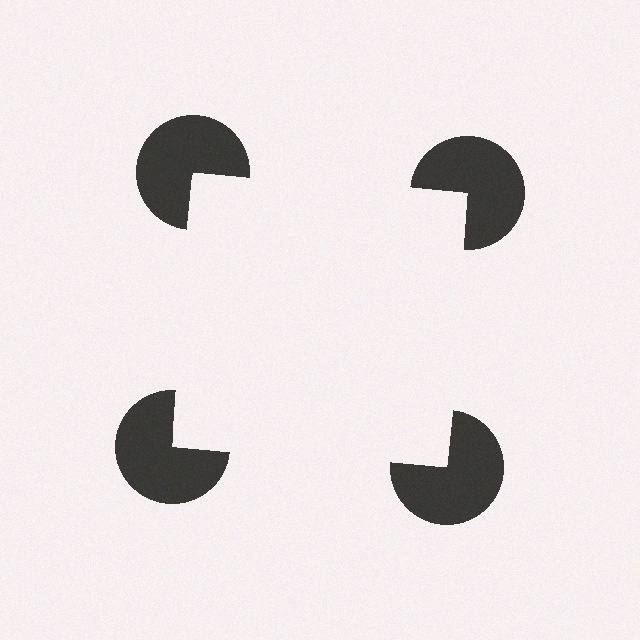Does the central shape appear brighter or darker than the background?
It typically appears slightly brighter than the background, even though no actual brightness change is drawn.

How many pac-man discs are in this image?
There are 4 — one at each vertex of the illusory square.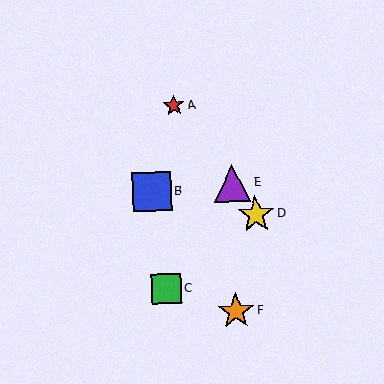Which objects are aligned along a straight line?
Objects A, D, E are aligned along a straight line.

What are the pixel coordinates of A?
Object A is at (174, 105).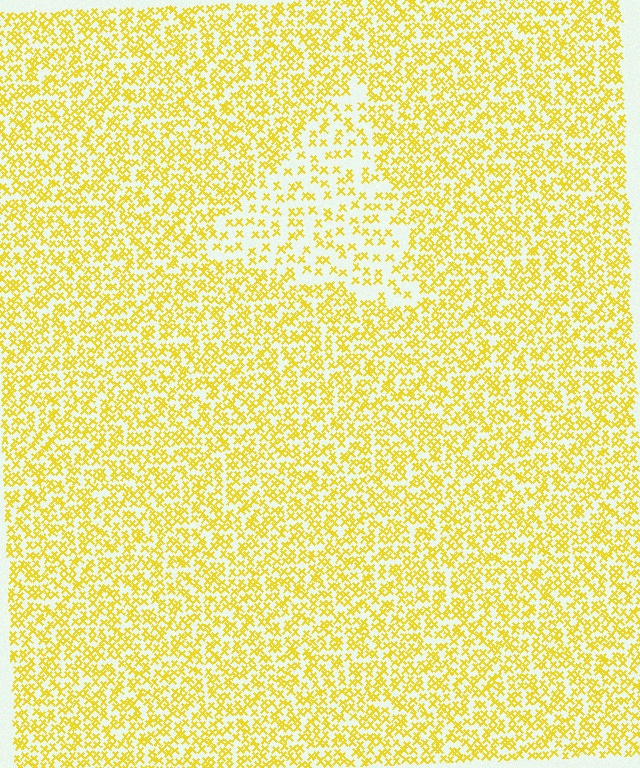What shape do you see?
I see a triangle.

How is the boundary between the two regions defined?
The boundary is defined by a change in element density (approximately 2.0x ratio). All elements are the same color, size, and shape.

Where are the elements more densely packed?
The elements are more densely packed outside the triangle boundary.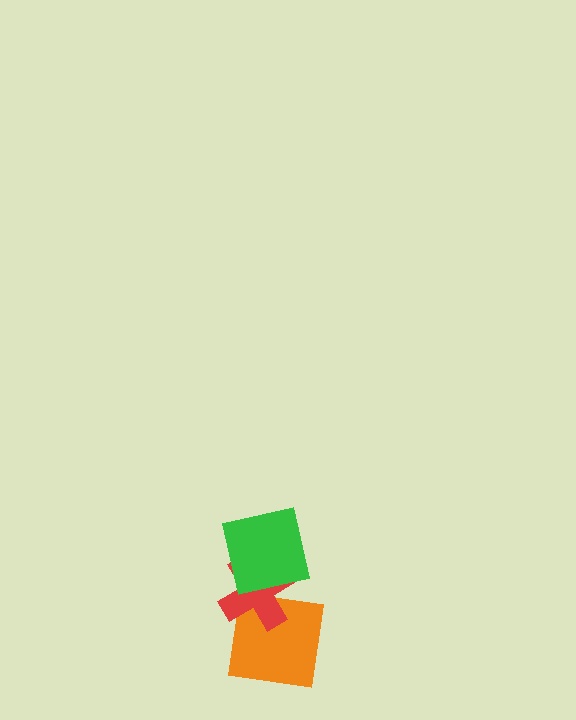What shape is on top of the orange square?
The red cross is on top of the orange square.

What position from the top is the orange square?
The orange square is 3rd from the top.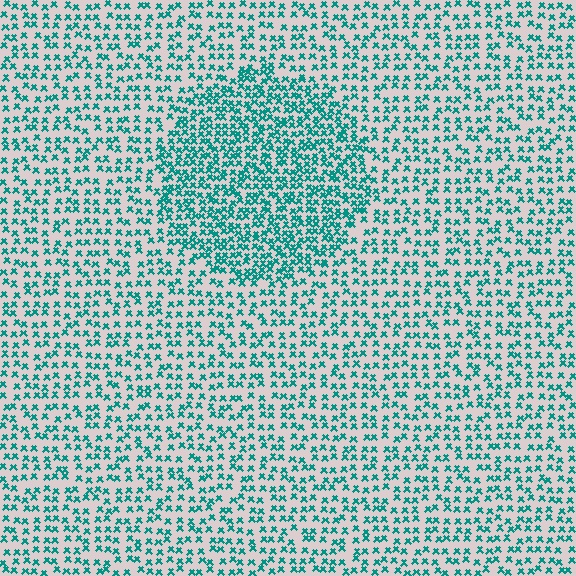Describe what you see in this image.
The image contains small teal elements arranged at two different densities. A circle-shaped region is visible where the elements are more densely packed than the surrounding area.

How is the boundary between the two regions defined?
The boundary is defined by a change in element density (approximately 1.8x ratio). All elements are the same color, size, and shape.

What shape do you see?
I see a circle.